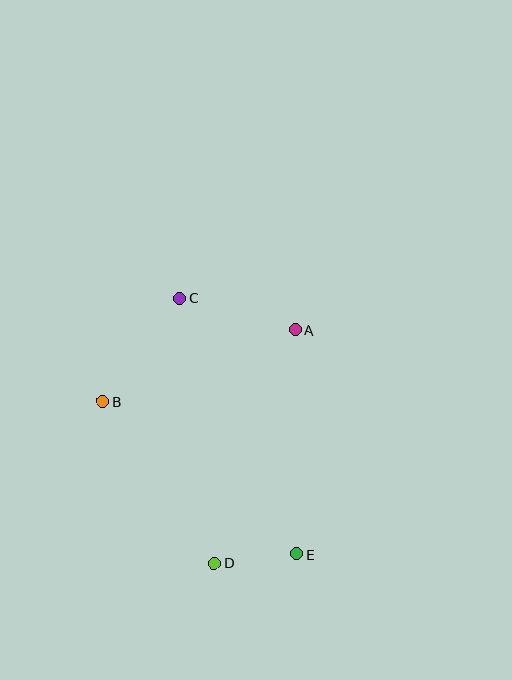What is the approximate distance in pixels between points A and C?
The distance between A and C is approximately 120 pixels.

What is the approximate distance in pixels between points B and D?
The distance between B and D is approximately 197 pixels.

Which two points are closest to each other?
Points D and E are closest to each other.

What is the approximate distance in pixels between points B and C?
The distance between B and C is approximately 129 pixels.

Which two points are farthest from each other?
Points C and E are farthest from each other.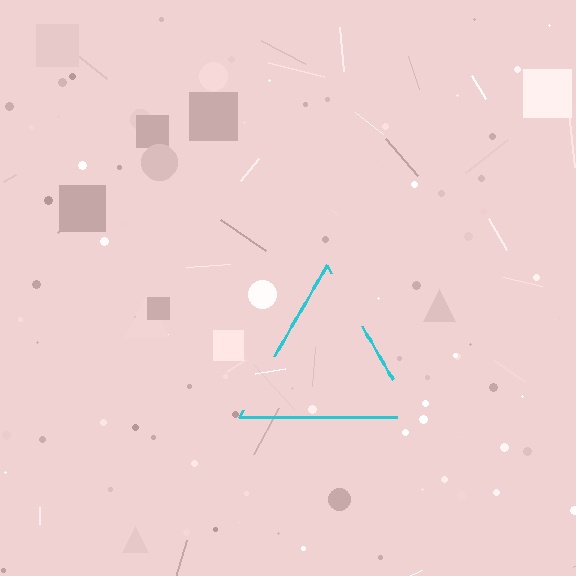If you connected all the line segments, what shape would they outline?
They would outline a triangle.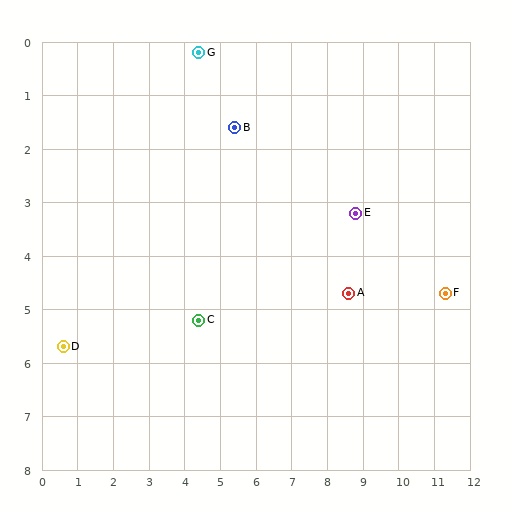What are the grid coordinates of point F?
Point F is at approximately (11.3, 4.7).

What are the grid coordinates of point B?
Point B is at approximately (5.4, 1.6).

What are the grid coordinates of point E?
Point E is at approximately (8.8, 3.2).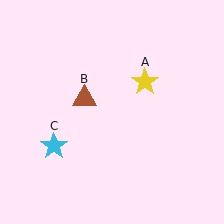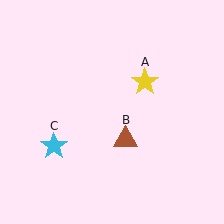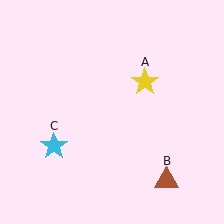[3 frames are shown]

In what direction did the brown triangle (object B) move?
The brown triangle (object B) moved down and to the right.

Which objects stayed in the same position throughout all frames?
Yellow star (object A) and cyan star (object C) remained stationary.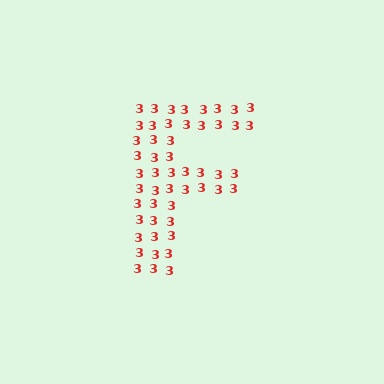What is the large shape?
The large shape is the letter F.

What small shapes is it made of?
It is made of small digit 3's.